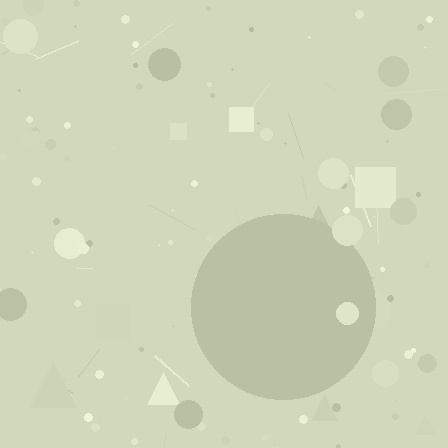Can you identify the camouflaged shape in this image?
The camouflaged shape is a circle.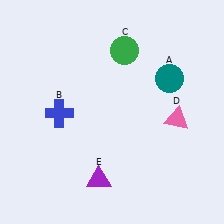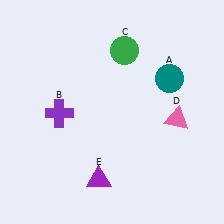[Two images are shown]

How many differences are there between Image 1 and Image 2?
There is 1 difference between the two images.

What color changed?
The cross (B) changed from blue in Image 1 to purple in Image 2.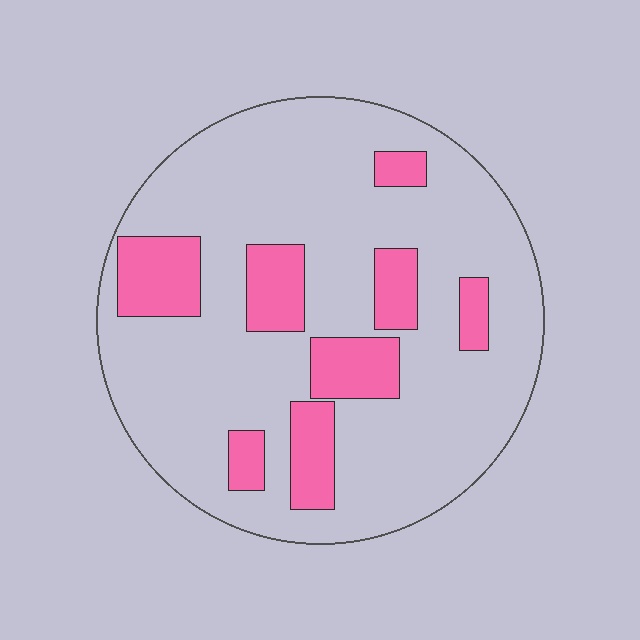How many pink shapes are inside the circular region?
8.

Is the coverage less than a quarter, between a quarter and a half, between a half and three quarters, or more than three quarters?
Less than a quarter.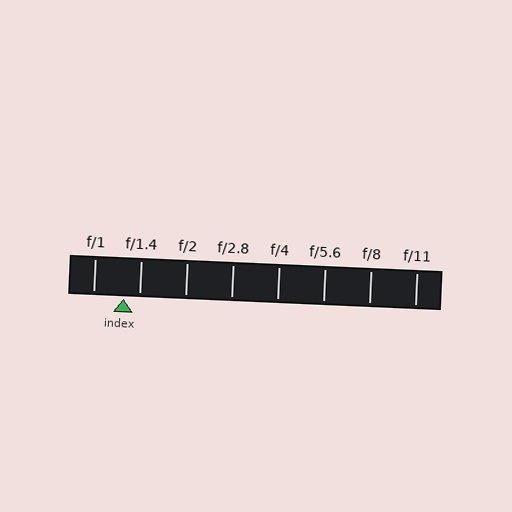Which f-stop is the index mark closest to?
The index mark is closest to f/1.4.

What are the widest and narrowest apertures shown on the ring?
The widest aperture shown is f/1 and the narrowest is f/11.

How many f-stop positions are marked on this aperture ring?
There are 8 f-stop positions marked.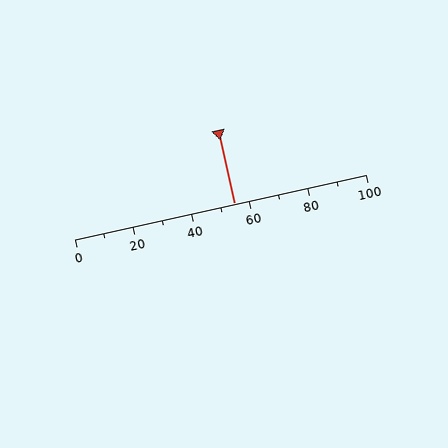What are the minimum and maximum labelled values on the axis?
The axis runs from 0 to 100.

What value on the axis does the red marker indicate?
The marker indicates approximately 55.